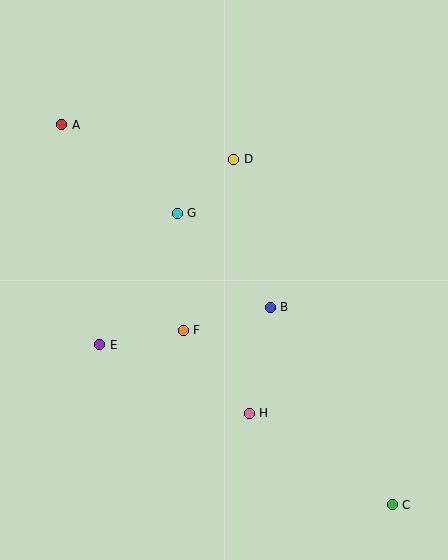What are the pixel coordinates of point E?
Point E is at (100, 345).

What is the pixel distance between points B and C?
The distance between B and C is 232 pixels.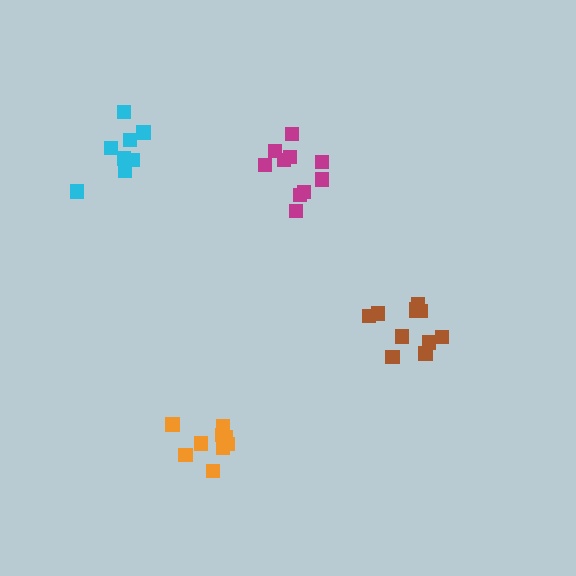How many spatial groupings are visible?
There are 4 spatial groupings.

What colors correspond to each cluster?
The clusters are colored: brown, cyan, magenta, orange.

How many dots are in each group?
Group 1: 11 dots, Group 2: 8 dots, Group 3: 10 dots, Group 4: 9 dots (38 total).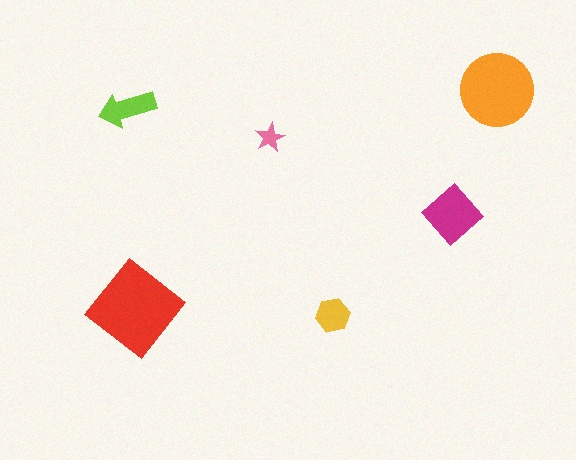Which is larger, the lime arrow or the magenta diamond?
The magenta diamond.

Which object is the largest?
The red diamond.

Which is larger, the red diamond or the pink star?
The red diamond.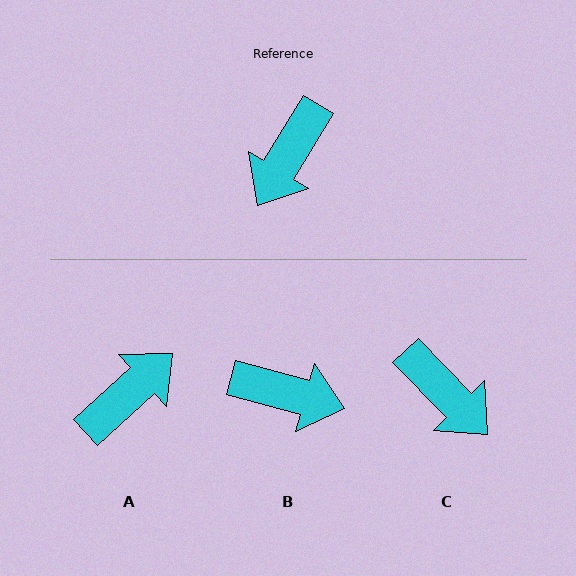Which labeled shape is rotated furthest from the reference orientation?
A, about 164 degrees away.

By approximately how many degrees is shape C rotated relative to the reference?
Approximately 76 degrees counter-clockwise.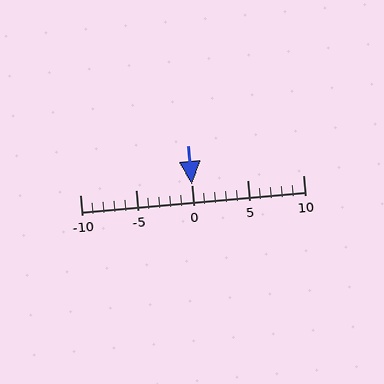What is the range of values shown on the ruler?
The ruler shows values from -10 to 10.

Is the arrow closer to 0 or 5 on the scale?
The arrow is closer to 0.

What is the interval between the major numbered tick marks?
The major tick marks are spaced 5 units apart.